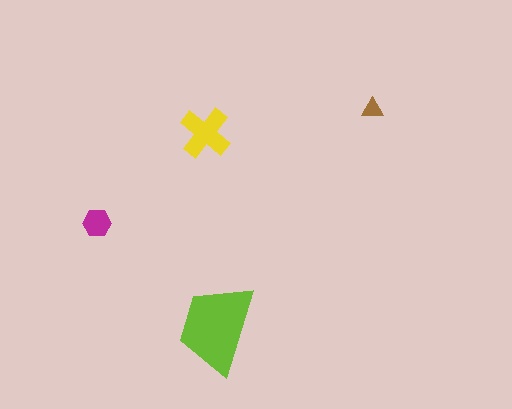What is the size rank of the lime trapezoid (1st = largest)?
1st.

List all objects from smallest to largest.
The brown triangle, the magenta hexagon, the yellow cross, the lime trapezoid.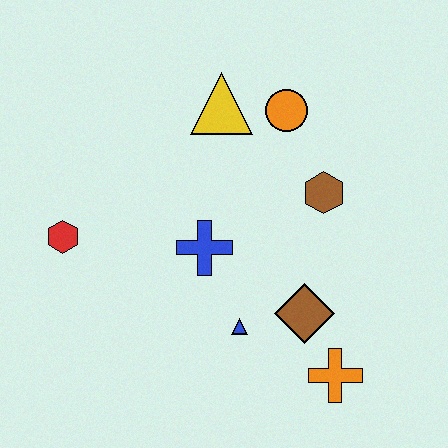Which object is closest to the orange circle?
The yellow triangle is closest to the orange circle.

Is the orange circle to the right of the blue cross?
Yes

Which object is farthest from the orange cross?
The red hexagon is farthest from the orange cross.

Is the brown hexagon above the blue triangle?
Yes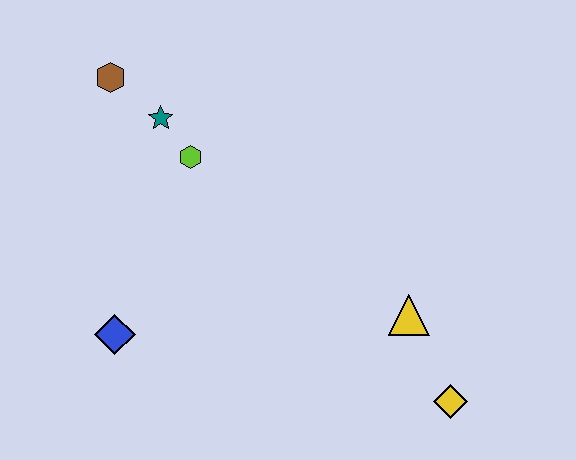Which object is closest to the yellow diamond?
The yellow triangle is closest to the yellow diamond.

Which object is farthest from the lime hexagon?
The yellow diamond is farthest from the lime hexagon.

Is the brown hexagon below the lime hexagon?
No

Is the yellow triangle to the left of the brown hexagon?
No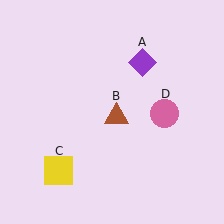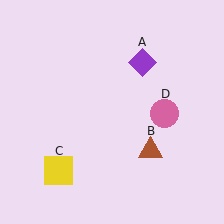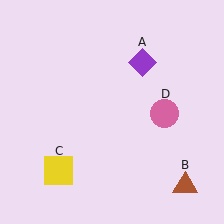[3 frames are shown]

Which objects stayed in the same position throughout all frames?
Purple diamond (object A) and yellow square (object C) and pink circle (object D) remained stationary.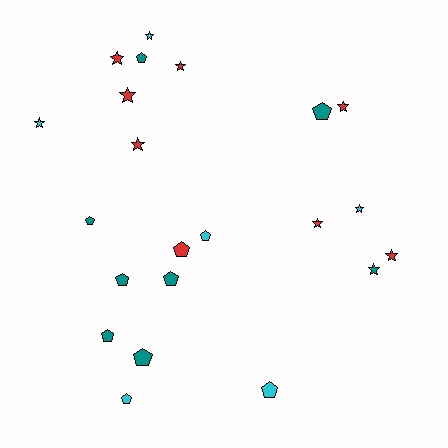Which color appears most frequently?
Teal, with 8 objects.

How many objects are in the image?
There are 22 objects.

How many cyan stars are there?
There are 3 cyan stars.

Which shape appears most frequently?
Star, with 11 objects.